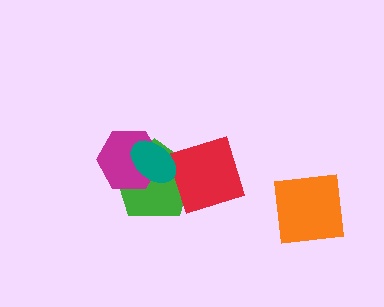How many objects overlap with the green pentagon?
3 objects overlap with the green pentagon.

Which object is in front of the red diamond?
The teal ellipse is in front of the red diamond.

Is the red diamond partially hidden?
Yes, it is partially covered by another shape.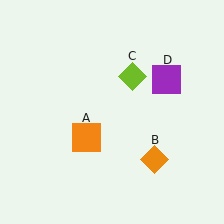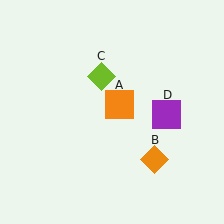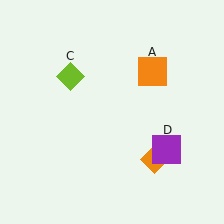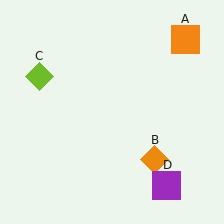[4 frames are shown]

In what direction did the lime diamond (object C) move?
The lime diamond (object C) moved left.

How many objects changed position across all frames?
3 objects changed position: orange square (object A), lime diamond (object C), purple square (object D).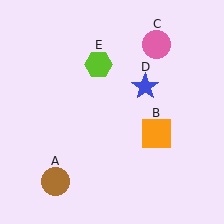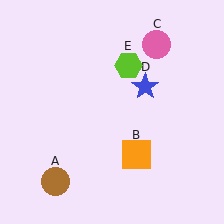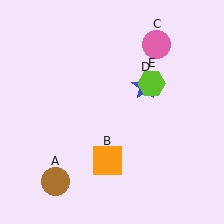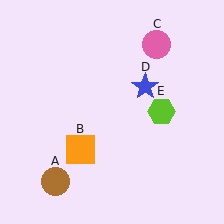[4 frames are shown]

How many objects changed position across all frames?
2 objects changed position: orange square (object B), lime hexagon (object E).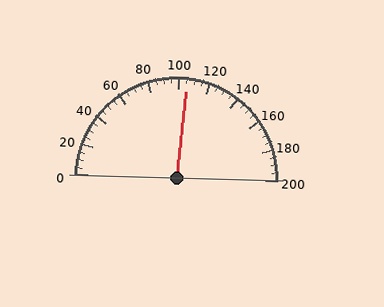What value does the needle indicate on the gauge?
The needle indicates approximately 105.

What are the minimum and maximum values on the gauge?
The gauge ranges from 0 to 200.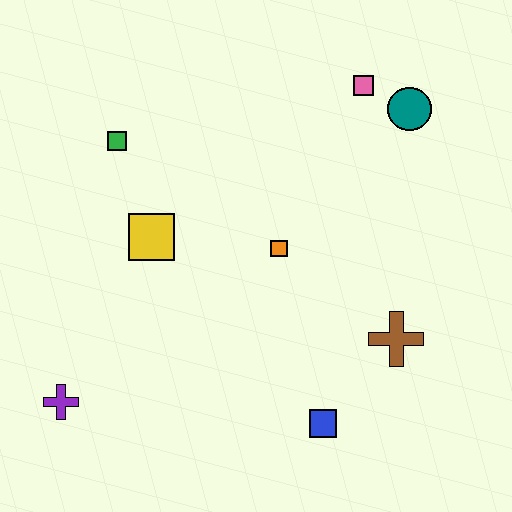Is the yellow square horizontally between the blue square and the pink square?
No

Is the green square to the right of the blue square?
No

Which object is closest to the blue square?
The brown cross is closest to the blue square.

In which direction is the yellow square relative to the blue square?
The yellow square is above the blue square.